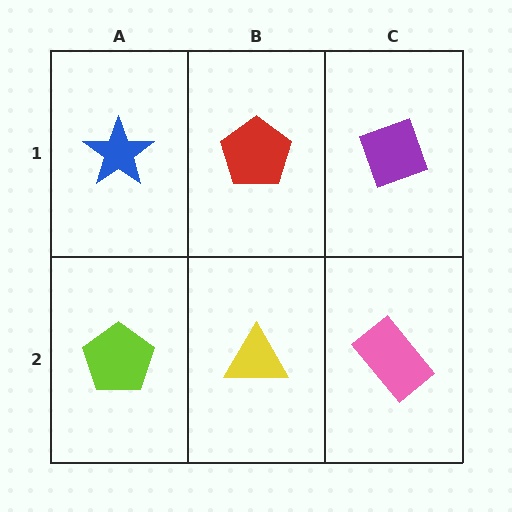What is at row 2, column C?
A pink rectangle.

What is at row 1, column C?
A purple diamond.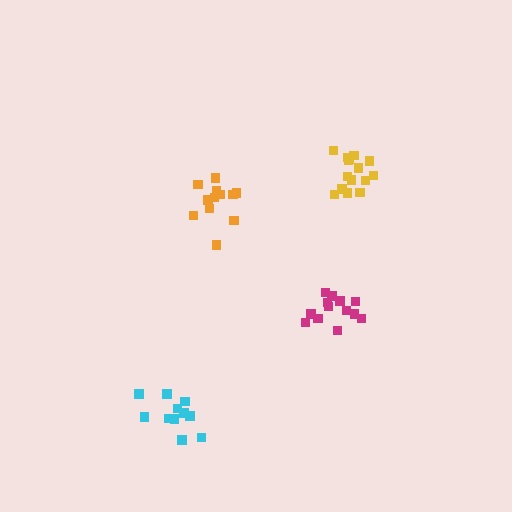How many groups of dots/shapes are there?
There are 4 groups.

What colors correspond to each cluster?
The clusters are colored: yellow, cyan, magenta, orange.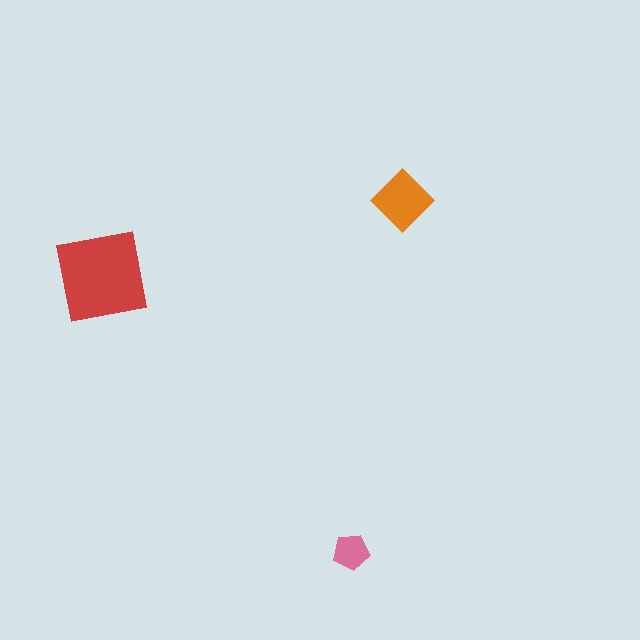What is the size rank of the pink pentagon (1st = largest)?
3rd.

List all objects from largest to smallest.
The red square, the orange diamond, the pink pentagon.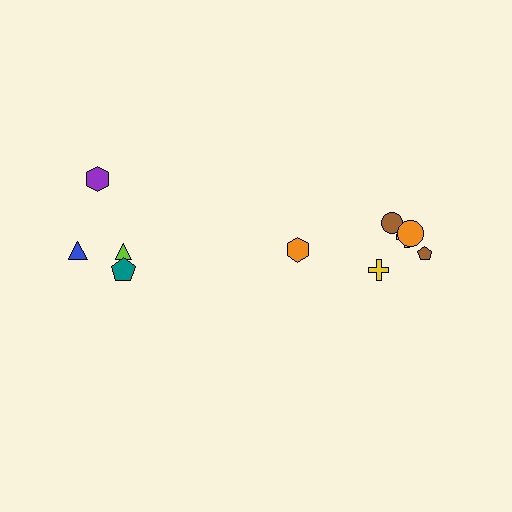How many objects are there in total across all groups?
There are 10 objects.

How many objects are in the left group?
There are 4 objects.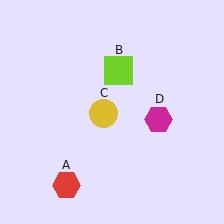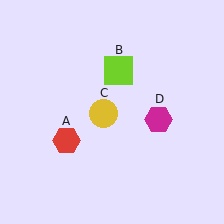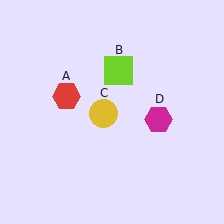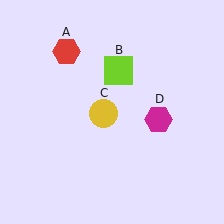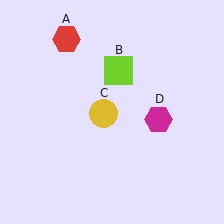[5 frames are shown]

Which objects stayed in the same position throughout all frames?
Lime square (object B) and yellow circle (object C) and magenta hexagon (object D) remained stationary.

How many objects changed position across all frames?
1 object changed position: red hexagon (object A).